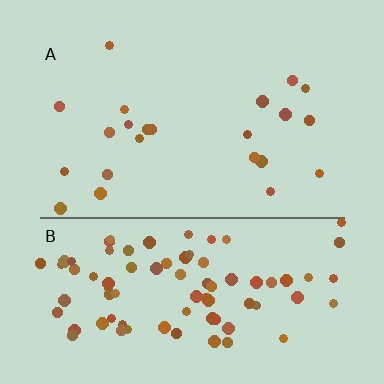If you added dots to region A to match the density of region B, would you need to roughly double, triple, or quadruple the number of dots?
Approximately quadruple.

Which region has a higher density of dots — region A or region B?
B (the bottom).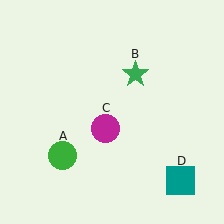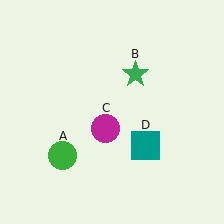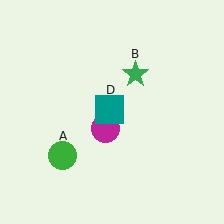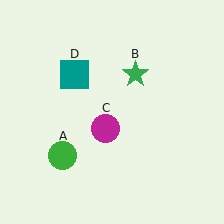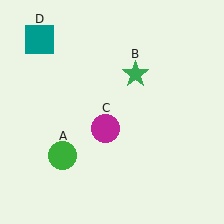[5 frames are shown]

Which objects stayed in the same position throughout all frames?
Green circle (object A) and green star (object B) and magenta circle (object C) remained stationary.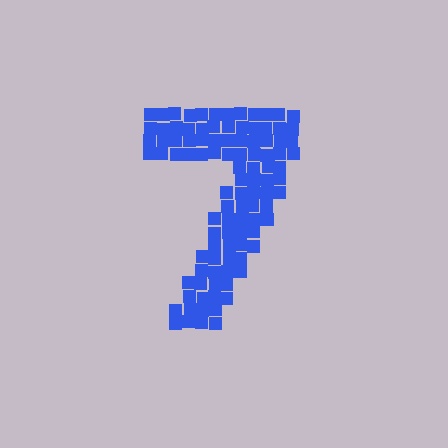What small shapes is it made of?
It is made of small squares.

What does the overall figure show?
The overall figure shows the digit 7.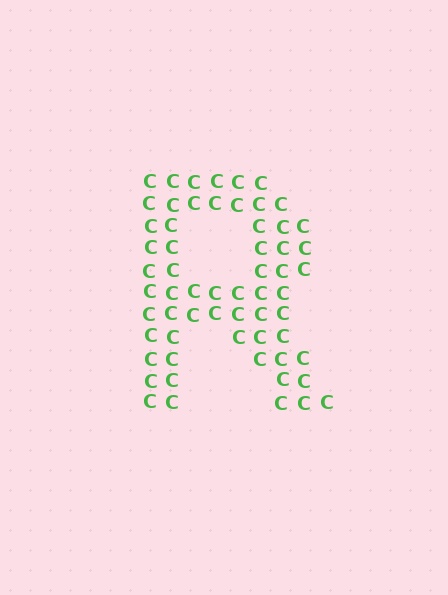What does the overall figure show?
The overall figure shows the letter R.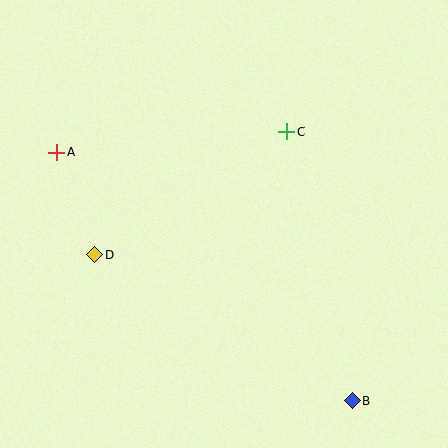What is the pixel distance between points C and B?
The distance between C and B is 278 pixels.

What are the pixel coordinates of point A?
Point A is at (57, 152).